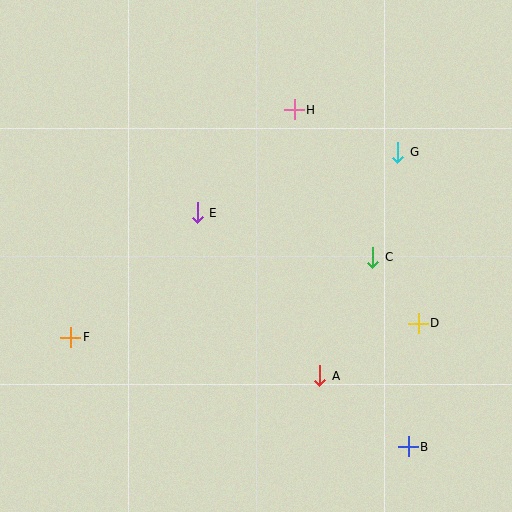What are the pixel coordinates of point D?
Point D is at (418, 323).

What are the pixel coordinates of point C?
Point C is at (373, 257).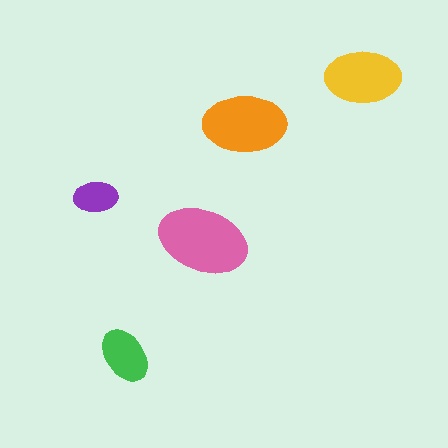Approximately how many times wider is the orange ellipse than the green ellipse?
About 1.5 times wider.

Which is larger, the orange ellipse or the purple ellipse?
The orange one.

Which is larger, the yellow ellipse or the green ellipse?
The yellow one.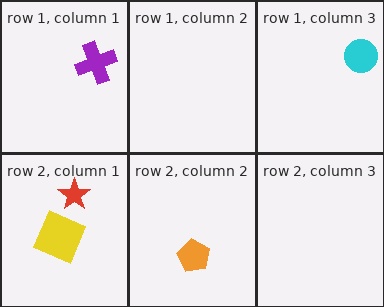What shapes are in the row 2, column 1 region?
The yellow square, the red star.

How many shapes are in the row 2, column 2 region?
1.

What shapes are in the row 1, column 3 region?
The cyan circle.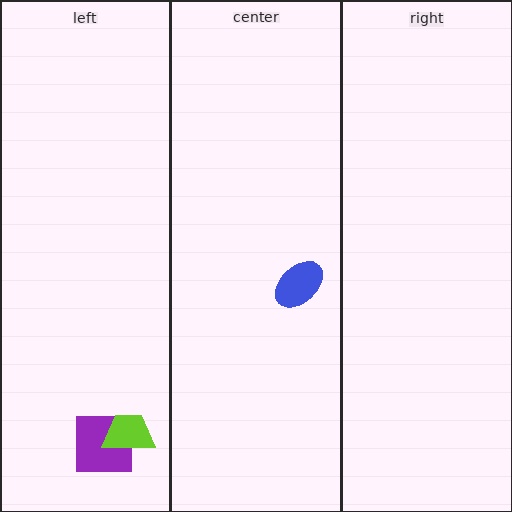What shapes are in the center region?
The blue ellipse.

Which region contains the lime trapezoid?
The left region.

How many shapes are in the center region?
1.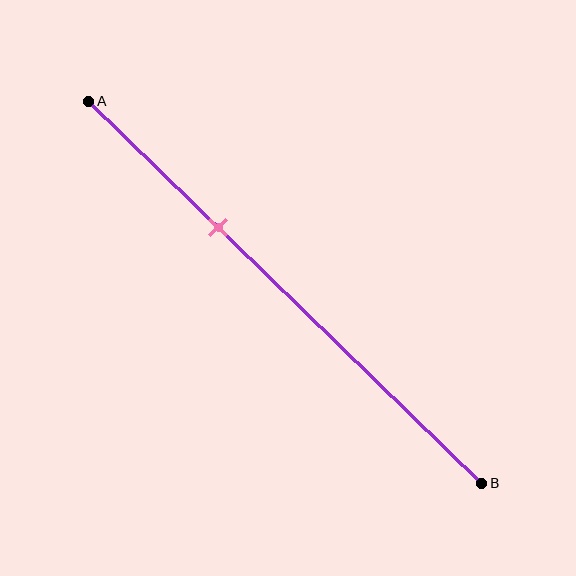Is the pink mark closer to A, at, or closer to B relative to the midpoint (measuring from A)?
The pink mark is closer to point A than the midpoint of segment AB.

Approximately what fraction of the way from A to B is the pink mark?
The pink mark is approximately 35% of the way from A to B.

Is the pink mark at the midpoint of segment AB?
No, the mark is at about 35% from A, not at the 50% midpoint.